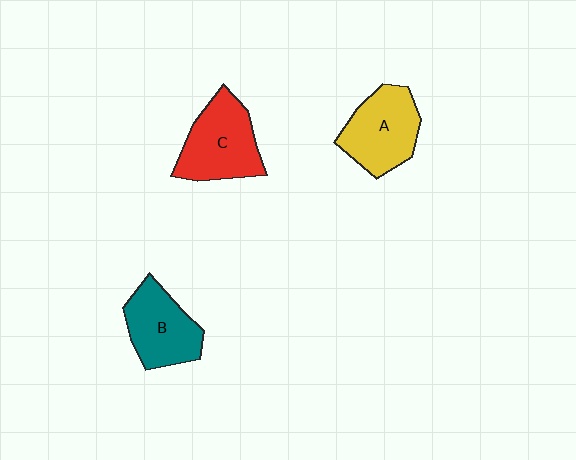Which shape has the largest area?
Shape C (red).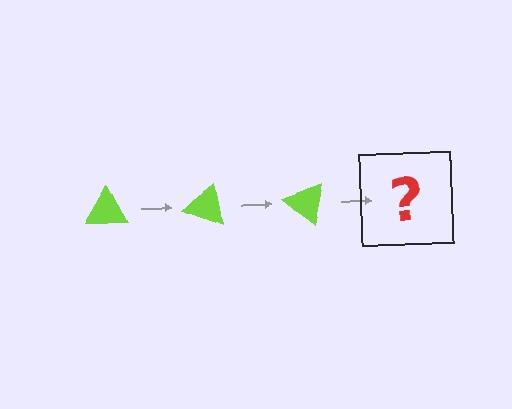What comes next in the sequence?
The next element should be a lime triangle rotated 60 degrees.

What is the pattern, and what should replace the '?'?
The pattern is that the triangle rotates 20 degrees each step. The '?' should be a lime triangle rotated 60 degrees.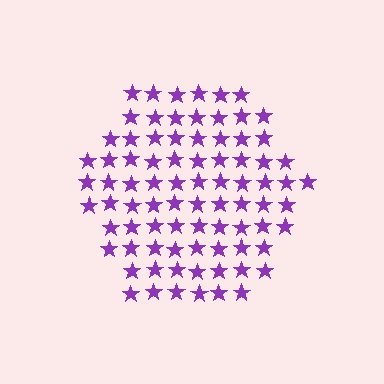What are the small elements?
The small elements are stars.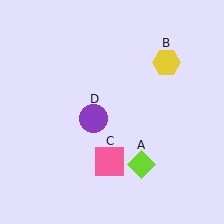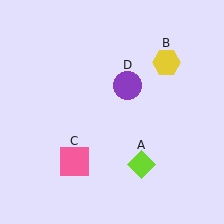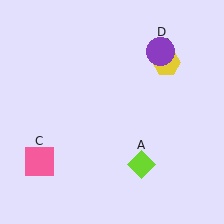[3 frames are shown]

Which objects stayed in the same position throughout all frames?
Lime diamond (object A) and yellow hexagon (object B) remained stationary.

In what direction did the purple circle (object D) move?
The purple circle (object D) moved up and to the right.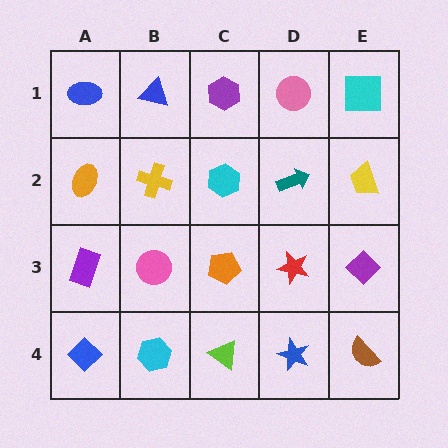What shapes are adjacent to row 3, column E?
A yellow trapezoid (row 2, column E), a brown semicircle (row 4, column E), a red star (row 3, column D).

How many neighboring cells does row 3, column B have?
4.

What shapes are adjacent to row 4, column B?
A pink circle (row 3, column B), a blue diamond (row 4, column A), a lime triangle (row 4, column C).